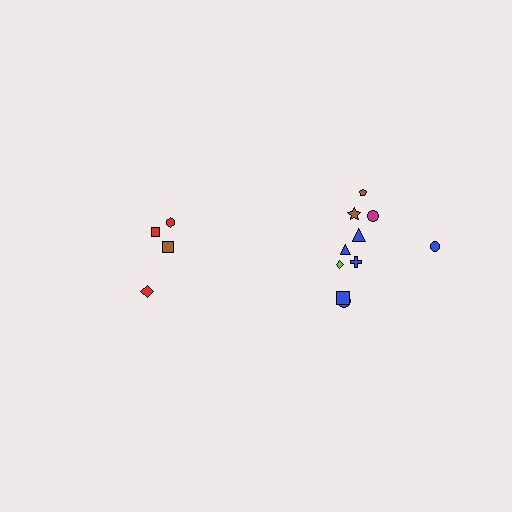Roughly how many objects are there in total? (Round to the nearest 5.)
Roughly 15 objects in total.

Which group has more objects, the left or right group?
The right group.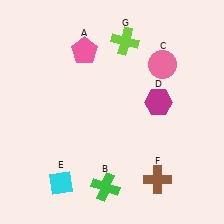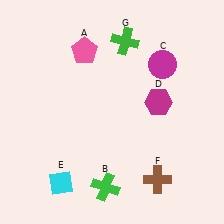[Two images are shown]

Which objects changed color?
C changed from pink to magenta. G changed from lime to green.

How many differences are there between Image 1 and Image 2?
There are 2 differences between the two images.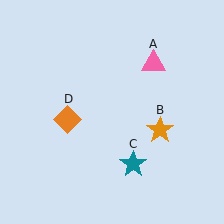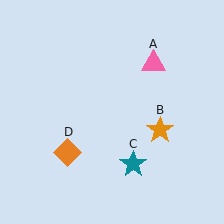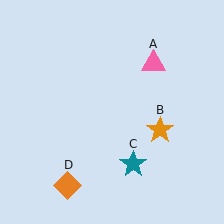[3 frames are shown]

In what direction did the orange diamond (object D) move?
The orange diamond (object D) moved down.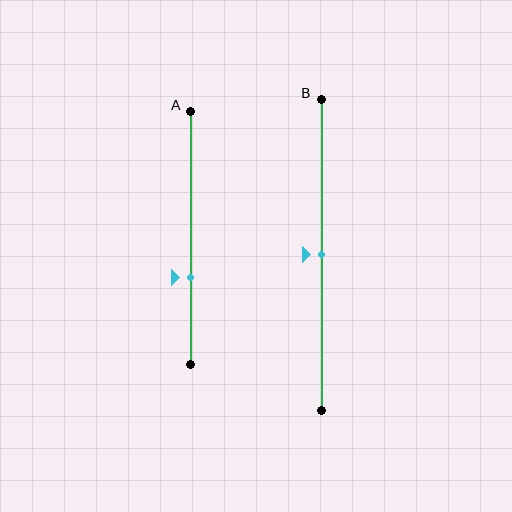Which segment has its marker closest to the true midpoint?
Segment B has its marker closest to the true midpoint.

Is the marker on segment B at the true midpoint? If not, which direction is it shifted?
Yes, the marker on segment B is at the true midpoint.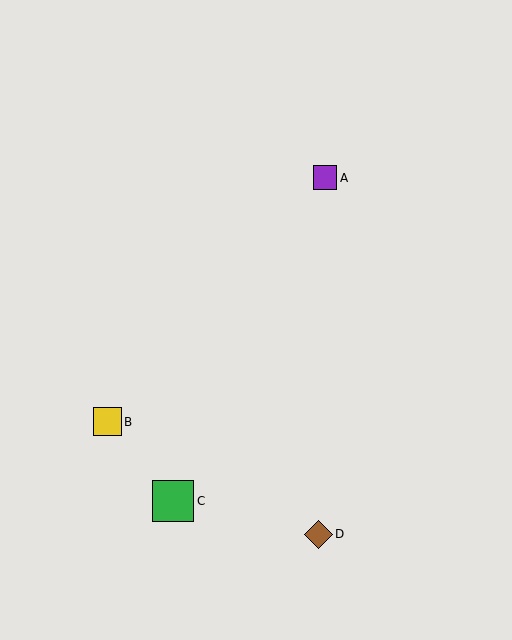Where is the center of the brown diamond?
The center of the brown diamond is at (318, 534).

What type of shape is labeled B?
Shape B is a yellow square.